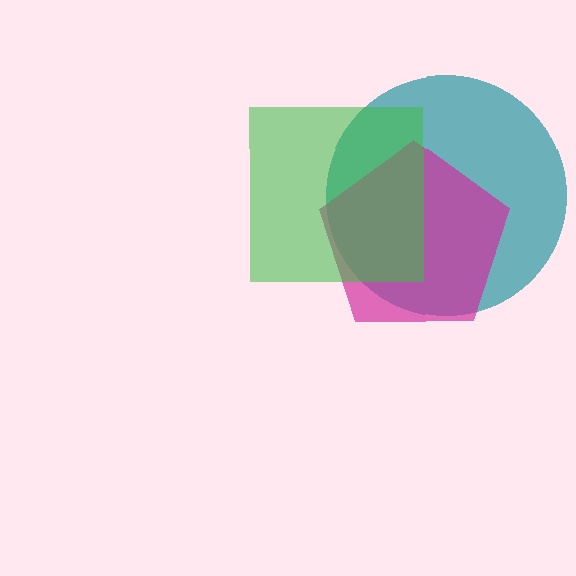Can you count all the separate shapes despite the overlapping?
Yes, there are 3 separate shapes.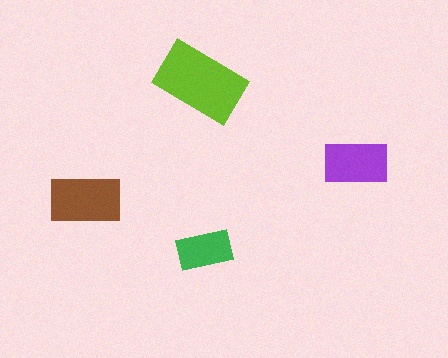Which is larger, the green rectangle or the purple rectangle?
The purple one.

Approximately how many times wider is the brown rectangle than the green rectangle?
About 1.5 times wider.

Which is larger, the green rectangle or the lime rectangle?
The lime one.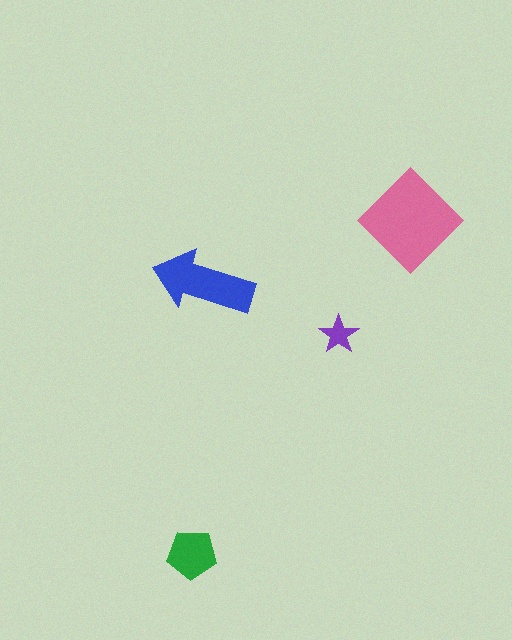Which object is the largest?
The pink diamond.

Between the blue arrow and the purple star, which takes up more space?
The blue arrow.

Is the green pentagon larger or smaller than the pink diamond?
Smaller.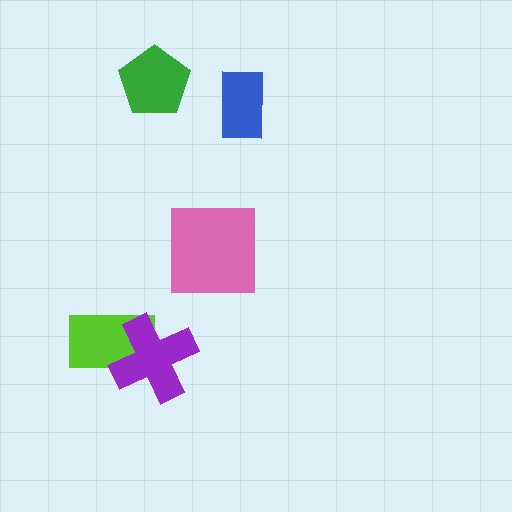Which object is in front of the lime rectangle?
The purple cross is in front of the lime rectangle.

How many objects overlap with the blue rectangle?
0 objects overlap with the blue rectangle.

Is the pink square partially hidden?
No, no other shape covers it.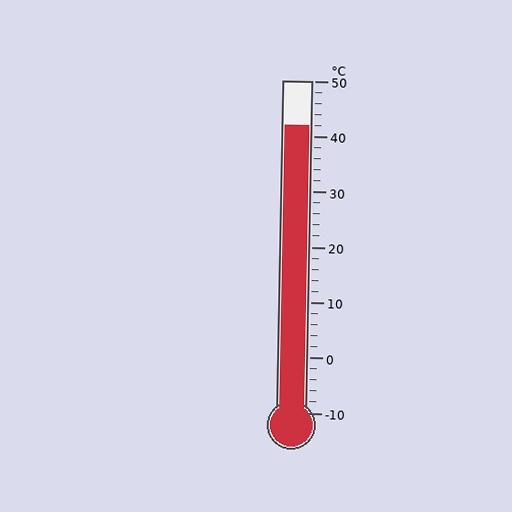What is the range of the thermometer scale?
The thermometer scale ranges from -10°C to 50°C.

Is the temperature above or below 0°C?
The temperature is above 0°C.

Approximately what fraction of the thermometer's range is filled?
The thermometer is filled to approximately 85% of its range.